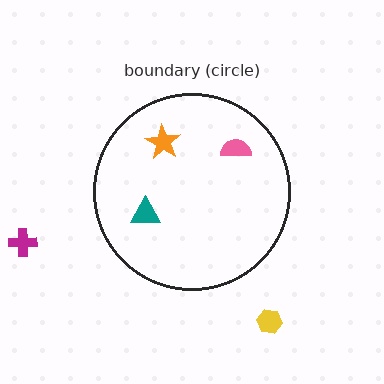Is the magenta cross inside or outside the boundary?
Outside.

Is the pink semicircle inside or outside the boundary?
Inside.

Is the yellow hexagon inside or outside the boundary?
Outside.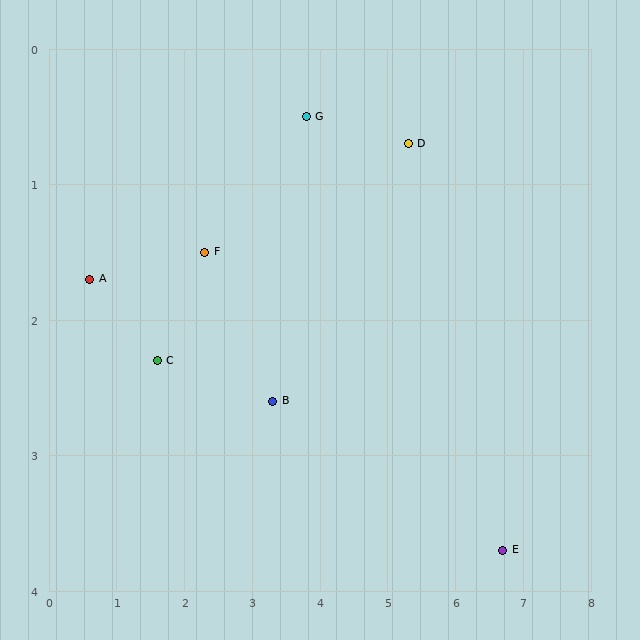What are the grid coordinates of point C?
Point C is at approximately (1.6, 2.3).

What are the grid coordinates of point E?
Point E is at approximately (6.7, 3.7).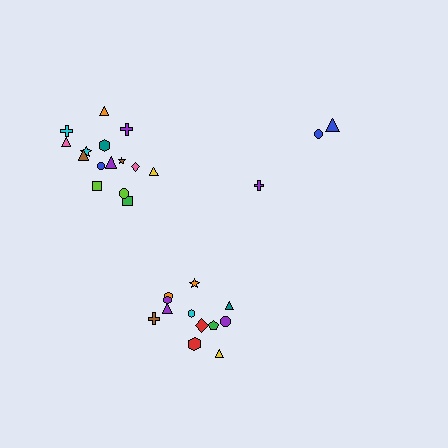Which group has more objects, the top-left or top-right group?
The top-left group.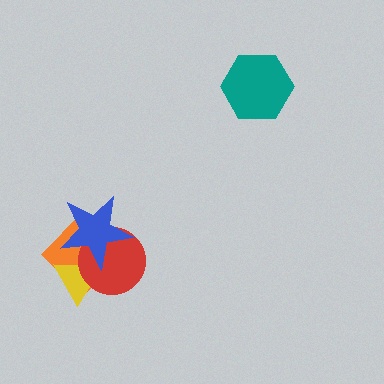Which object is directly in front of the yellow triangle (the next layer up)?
The red circle is directly in front of the yellow triangle.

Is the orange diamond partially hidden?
Yes, it is partially covered by another shape.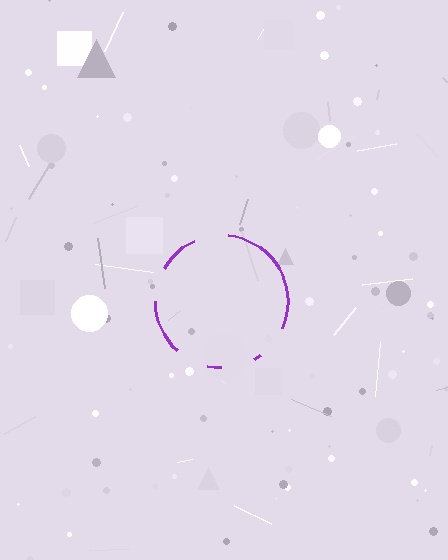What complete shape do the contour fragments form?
The contour fragments form a circle.